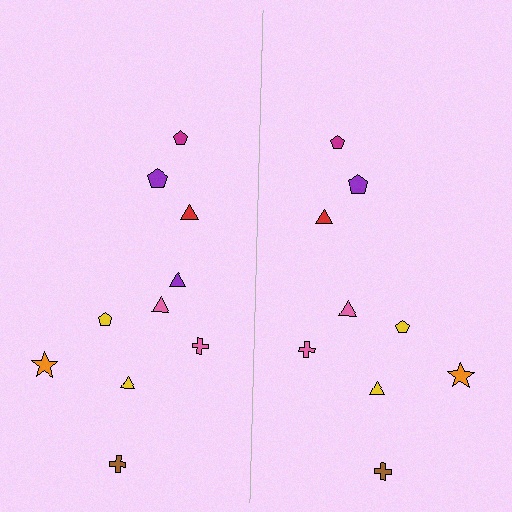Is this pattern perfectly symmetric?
No, the pattern is not perfectly symmetric. A purple triangle is missing from the right side.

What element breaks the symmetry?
A purple triangle is missing from the right side.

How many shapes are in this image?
There are 19 shapes in this image.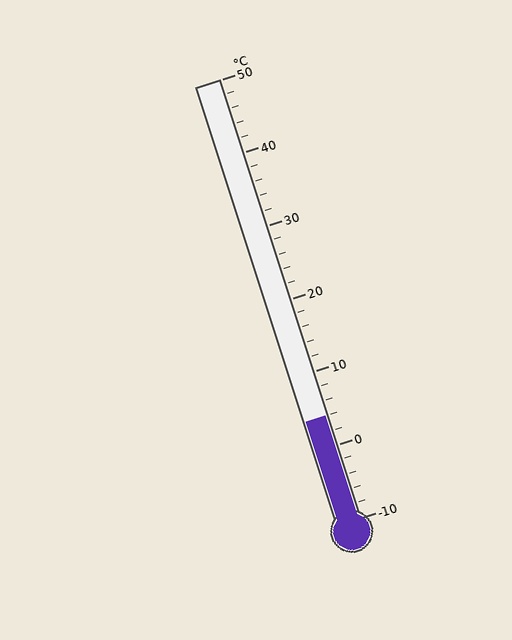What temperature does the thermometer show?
The thermometer shows approximately 4°C.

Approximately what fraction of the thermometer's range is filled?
The thermometer is filled to approximately 25% of its range.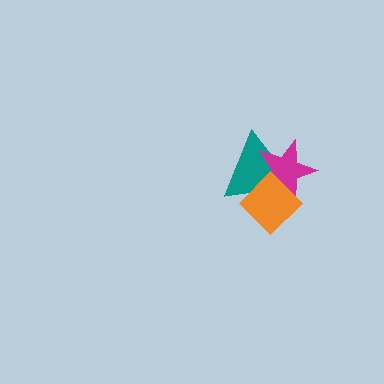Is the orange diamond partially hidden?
No, no other shape covers it.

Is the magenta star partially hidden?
Yes, it is partially covered by another shape.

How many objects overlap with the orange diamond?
2 objects overlap with the orange diamond.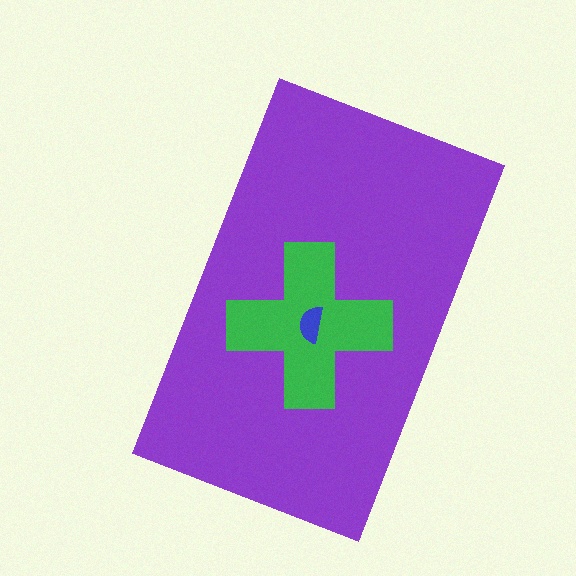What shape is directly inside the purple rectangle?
The green cross.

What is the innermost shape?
The blue semicircle.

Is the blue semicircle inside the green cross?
Yes.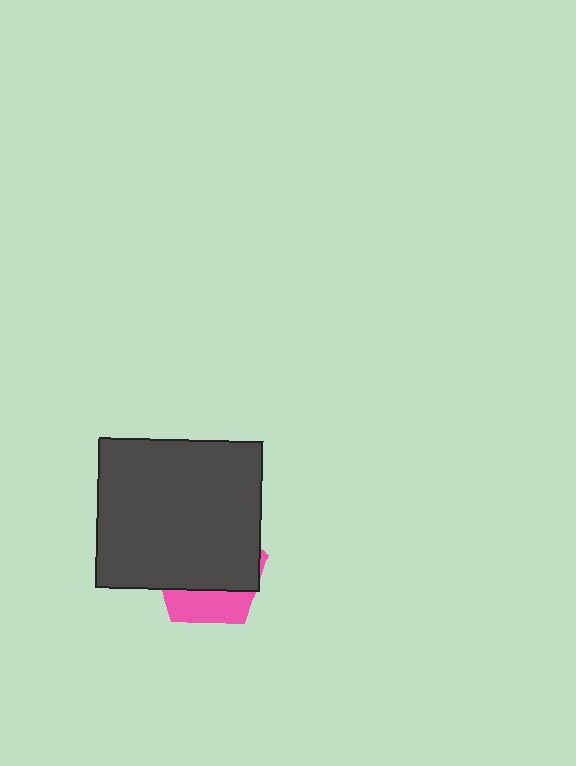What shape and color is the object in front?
The object in front is a dark gray rectangle.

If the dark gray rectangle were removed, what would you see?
You would see the complete pink pentagon.